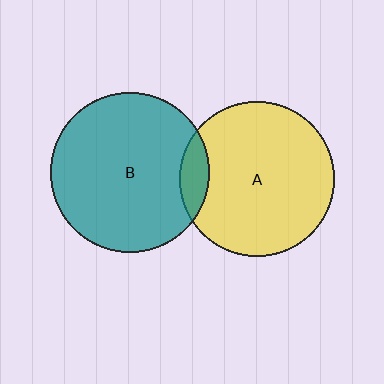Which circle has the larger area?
Circle B (teal).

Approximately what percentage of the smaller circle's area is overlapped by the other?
Approximately 10%.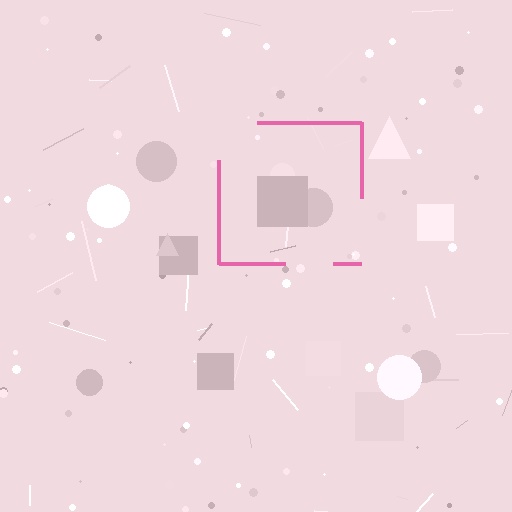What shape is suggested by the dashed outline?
The dashed outline suggests a square.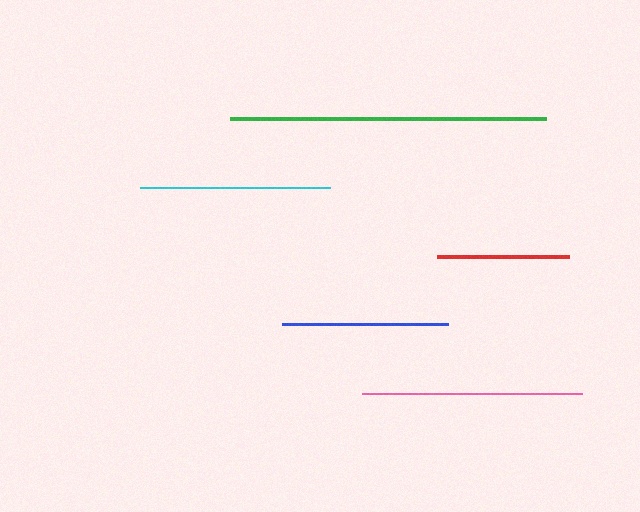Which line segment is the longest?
The green line is the longest at approximately 316 pixels.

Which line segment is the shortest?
The red line is the shortest at approximately 132 pixels.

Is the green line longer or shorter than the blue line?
The green line is longer than the blue line.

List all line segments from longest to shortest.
From longest to shortest: green, pink, cyan, blue, red.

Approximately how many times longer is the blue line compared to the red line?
The blue line is approximately 1.3 times the length of the red line.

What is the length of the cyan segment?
The cyan segment is approximately 190 pixels long.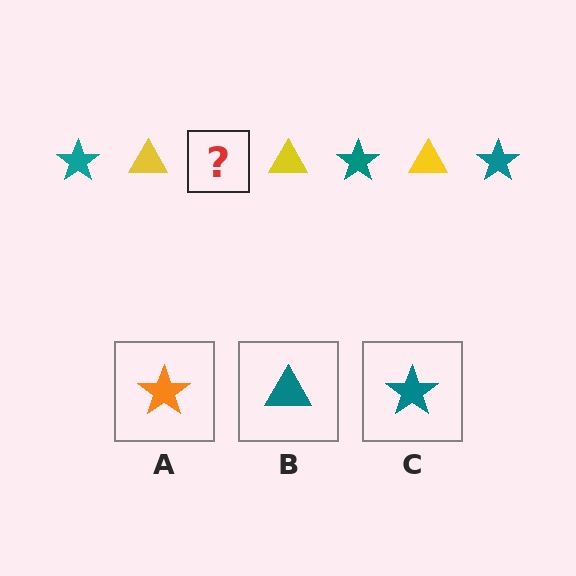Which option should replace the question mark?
Option C.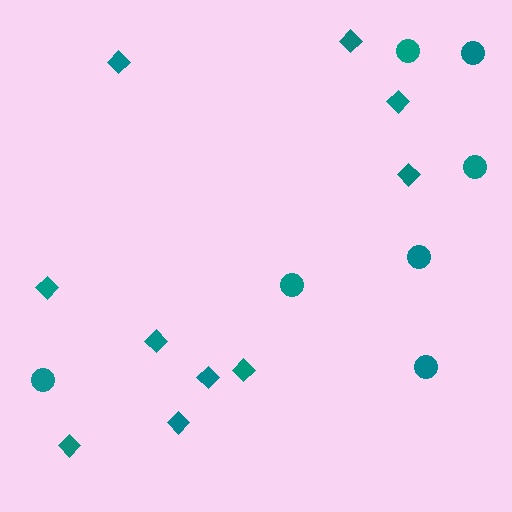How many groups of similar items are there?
There are 2 groups: one group of diamonds (10) and one group of circles (7).